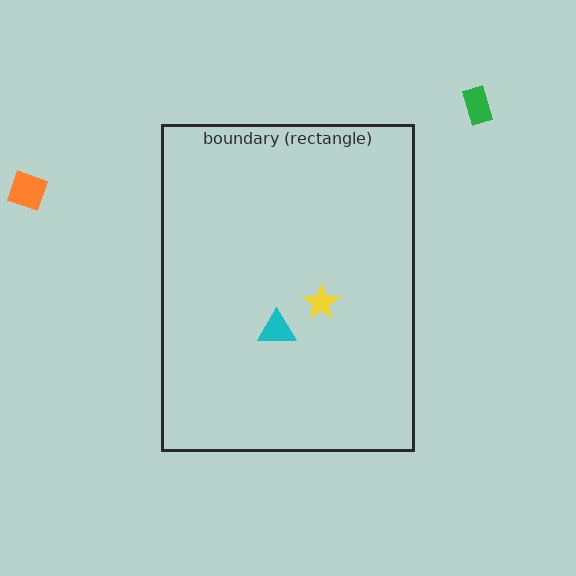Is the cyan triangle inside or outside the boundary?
Inside.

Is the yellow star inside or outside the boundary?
Inside.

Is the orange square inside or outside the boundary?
Outside.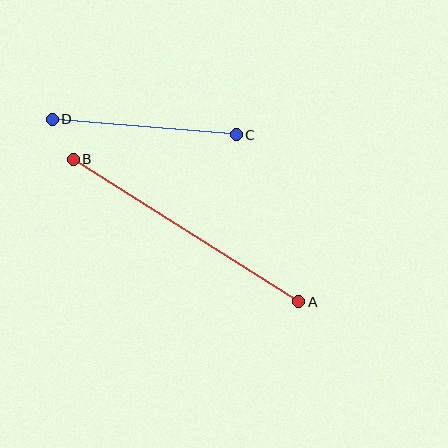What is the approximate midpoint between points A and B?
The midpoint is at approximately (186, 230) pixels.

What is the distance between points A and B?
The distance is approximately 266 pixels.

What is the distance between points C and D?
The distance is approximately 185 pixels.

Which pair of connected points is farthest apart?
Points A and B are farthest apart.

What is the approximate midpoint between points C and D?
The midpoint is at approximately (144, 127) pixels.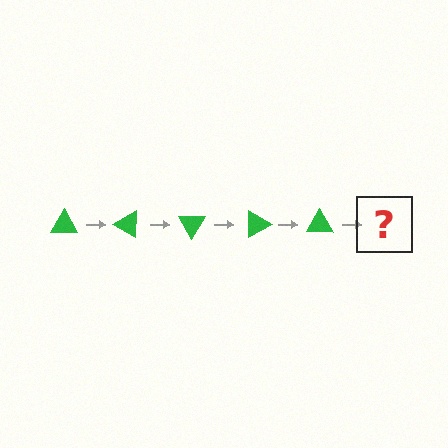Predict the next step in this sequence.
The next step is a green triangle rotated 150 degrees.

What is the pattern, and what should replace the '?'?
The pattern is that the triangle rotates 30 degrees each step. The '?' should be a green triangle rotated 150 degrees.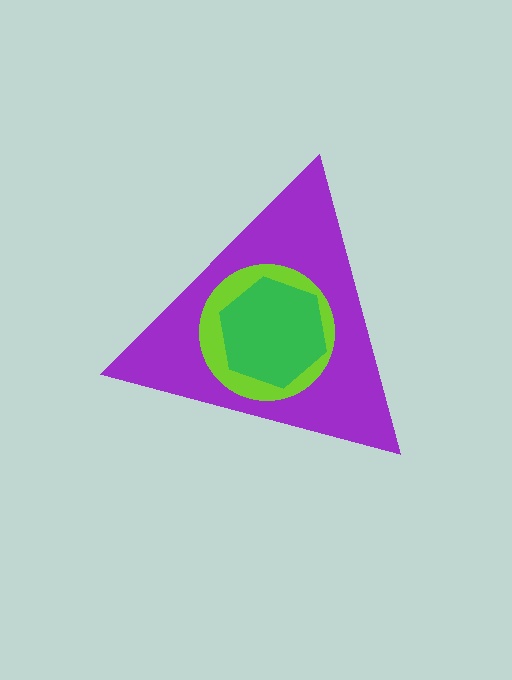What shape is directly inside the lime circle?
The green hexagon.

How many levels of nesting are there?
3.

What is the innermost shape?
The green hexagon.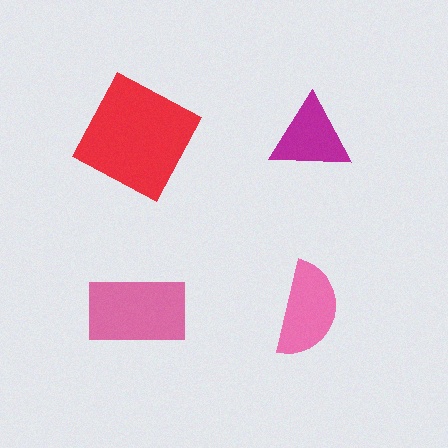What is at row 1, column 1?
A red square.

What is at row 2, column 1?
A pink rectangle.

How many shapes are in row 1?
2 shapes.